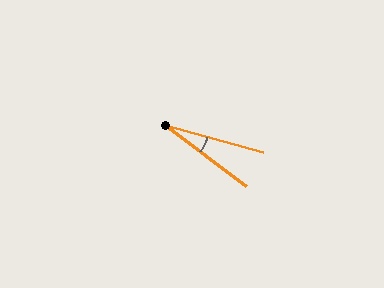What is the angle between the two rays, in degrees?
Approximately 22 degrees.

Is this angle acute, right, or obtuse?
It is acute.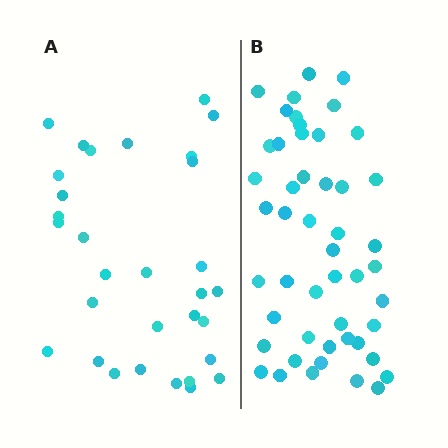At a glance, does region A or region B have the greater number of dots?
Region B (the right region) has more dots.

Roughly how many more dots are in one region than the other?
Region B has approximately 20 more dots than region A.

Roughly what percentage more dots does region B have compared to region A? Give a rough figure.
About 60% more.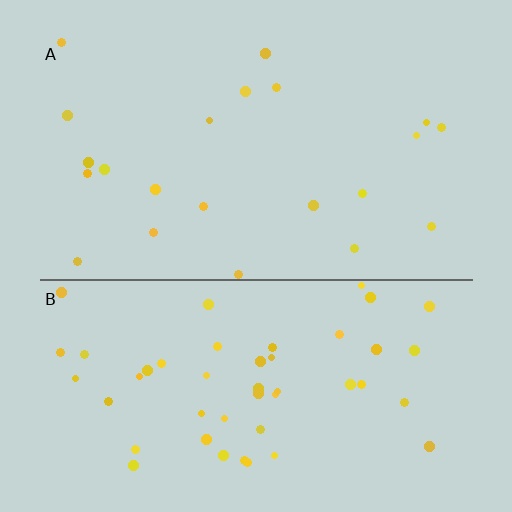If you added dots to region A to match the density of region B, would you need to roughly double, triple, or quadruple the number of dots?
Approximately double.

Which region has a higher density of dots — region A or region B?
B (the bottom).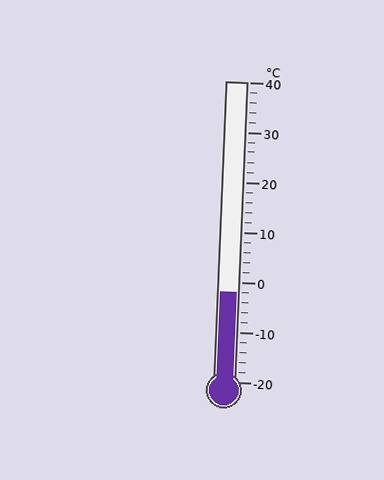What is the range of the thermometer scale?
The thermometer scale ranges from -20°C to 40°C.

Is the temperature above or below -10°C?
The temperature is above -10°C.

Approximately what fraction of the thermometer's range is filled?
The thermometer is filled to approximately 30% of its range.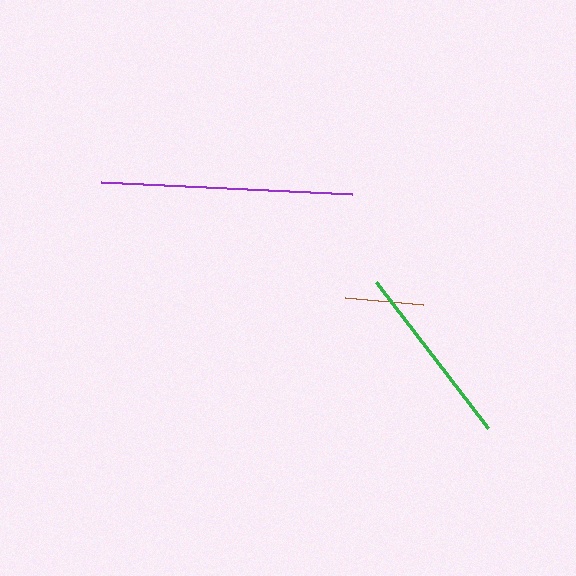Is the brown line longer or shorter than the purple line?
The purple line is longer than the brown line.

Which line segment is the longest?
The purple line is the longest at approximately 251 pixels.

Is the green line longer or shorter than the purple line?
The purple line is longer than the green line.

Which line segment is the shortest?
The brown line is the shortest at approximately 78 pixels.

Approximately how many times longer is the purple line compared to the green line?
The purple line is approximately 1.4 times the length of the green line.